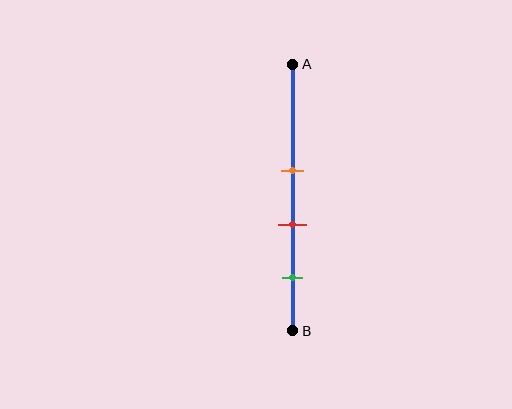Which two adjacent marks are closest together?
The orange and red marks are the closest adjacent pair.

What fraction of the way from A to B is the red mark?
The red mark is approximately 60% (0.6) of the way from A to B.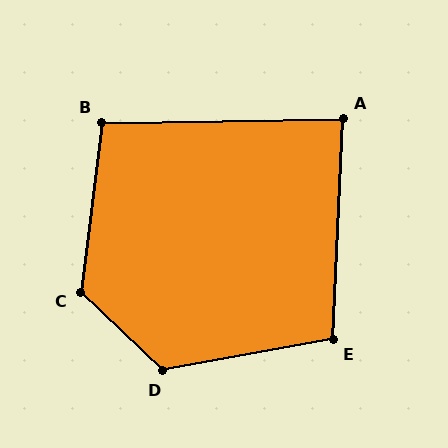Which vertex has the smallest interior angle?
A, at approximately 87 degrees.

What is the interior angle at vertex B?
Approximately 98 degrees (obtuse).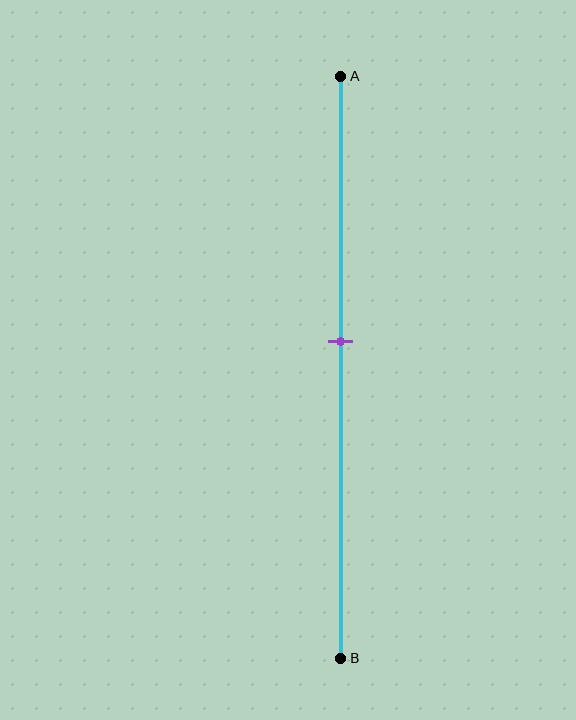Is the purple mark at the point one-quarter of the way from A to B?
No, the mark is at about 45% from A, not at the 25% one-quarter point.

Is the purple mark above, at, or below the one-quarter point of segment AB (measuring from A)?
The purple mark is below the one-quarter point of segment AB.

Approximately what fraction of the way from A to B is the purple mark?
The purple mark is approximately 45% of the way from A to B.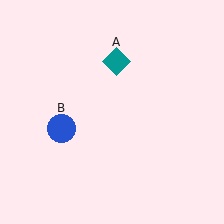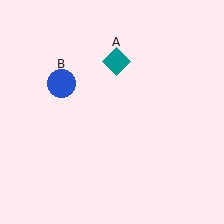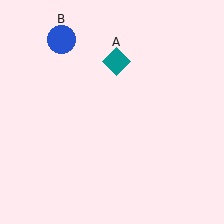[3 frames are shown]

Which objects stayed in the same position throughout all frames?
Teal diamond (object A) remained stationary.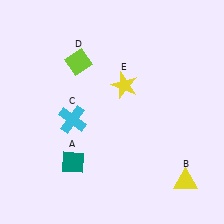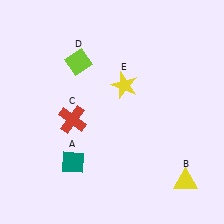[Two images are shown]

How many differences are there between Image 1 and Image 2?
There is 1 difference between the two images.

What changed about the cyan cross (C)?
In Image 1, C is cyan. In Image 2, it changed to red.